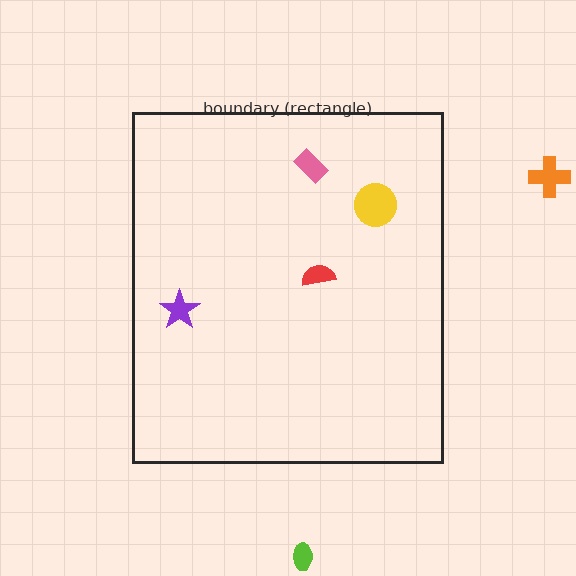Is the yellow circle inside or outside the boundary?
Inside.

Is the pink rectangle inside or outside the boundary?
Inside.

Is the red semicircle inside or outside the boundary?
Inside.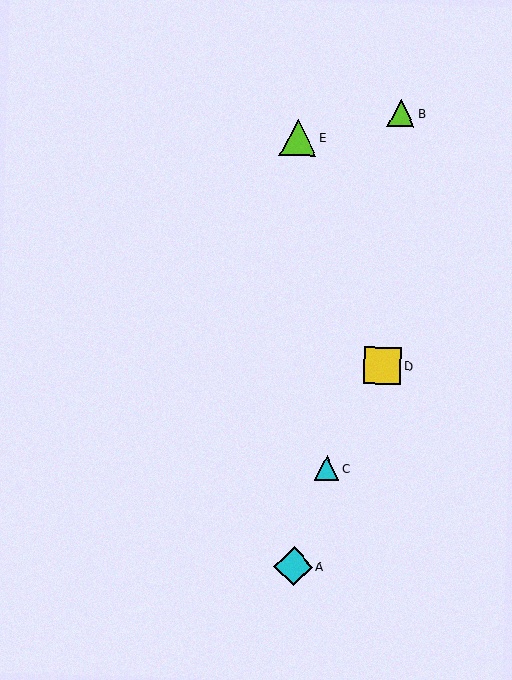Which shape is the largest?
The cyan diamond (labeled A) is the largest.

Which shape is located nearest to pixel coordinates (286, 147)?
The lime triangle (labeled E) at (298, 137) is nearest to that location.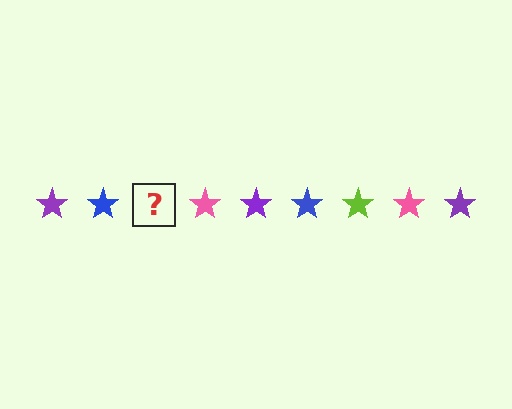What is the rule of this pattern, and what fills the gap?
The rule is that the pattern cycles through purple, blue, lime, pink stars. The gap should be filled with a lime star.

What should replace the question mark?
The question mark should be replaced with a lime star.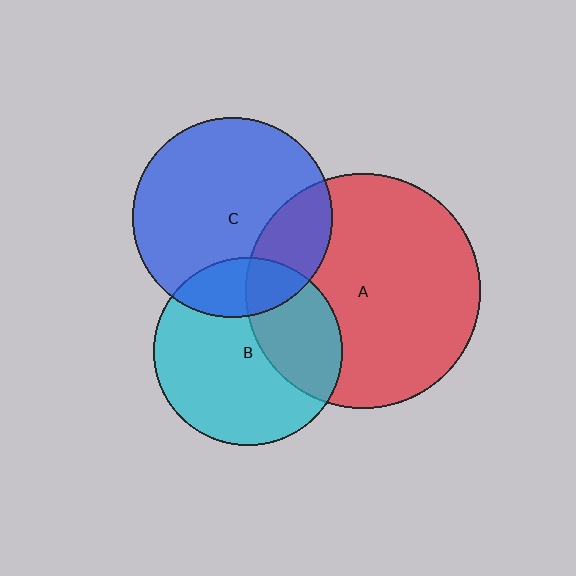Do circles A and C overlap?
Yes.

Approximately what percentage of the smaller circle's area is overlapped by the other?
Approximately 25%.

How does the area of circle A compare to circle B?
Approximately 1.6 times.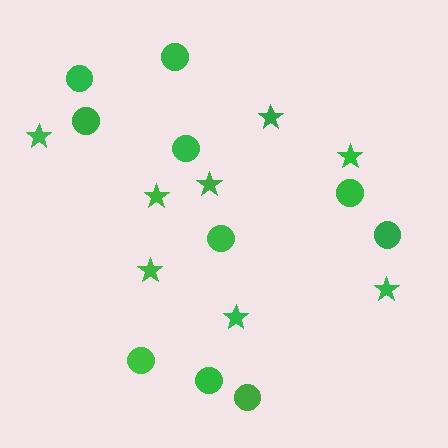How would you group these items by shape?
There are 2 groups: one group of circles (10) and one group of stars (8).